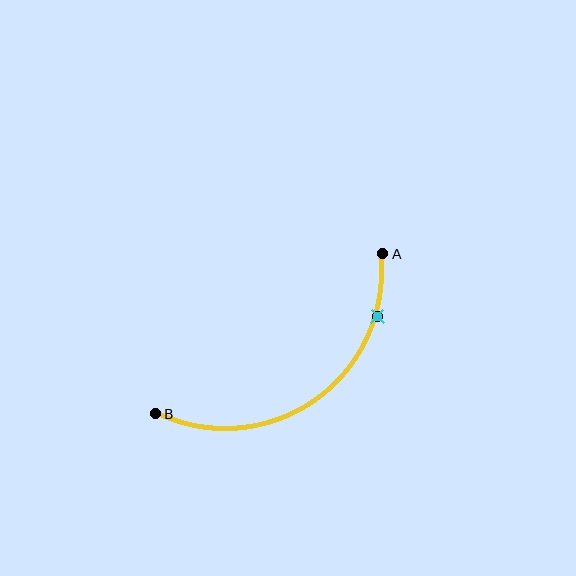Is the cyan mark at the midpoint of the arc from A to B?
No. The cyan mark lies on the arc but is closer to endpoint A. The arc midpoint would be at the point on the curve equidistant along the arc from both A and B.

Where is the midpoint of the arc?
The arc midpoint is the point on the curve farthest from the straight line joining A and B. It sits below and to the right of that line.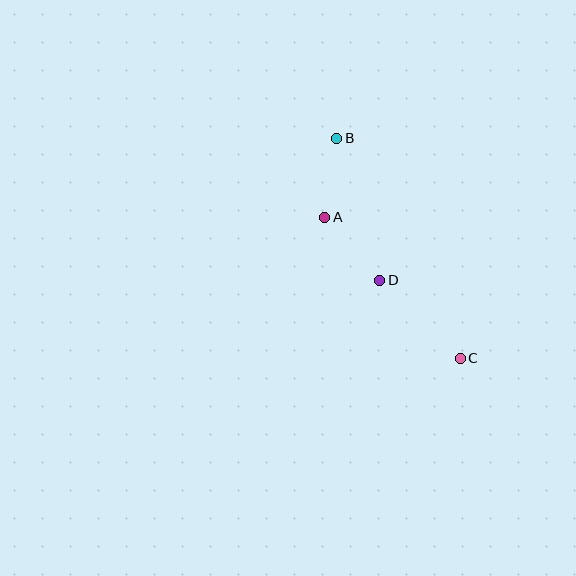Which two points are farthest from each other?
Points B and C are farthest from each other.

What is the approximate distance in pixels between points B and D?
The distance between B and D is approximately 149 pixels.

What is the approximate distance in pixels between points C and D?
The distance between C and D is approximately 112 pixels.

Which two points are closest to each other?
Points A and B are closest to each other.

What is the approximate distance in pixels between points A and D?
The distance between A and D is approximately 84 pixels.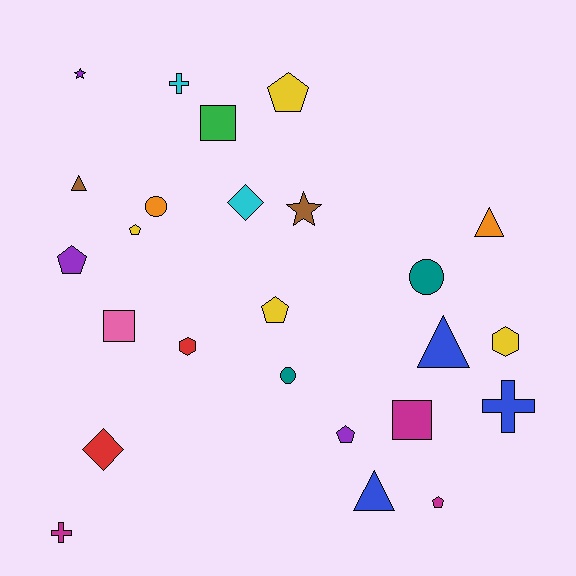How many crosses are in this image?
There are 3 crosses.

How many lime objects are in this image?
There are no lime objects.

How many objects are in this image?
There are 25 objects.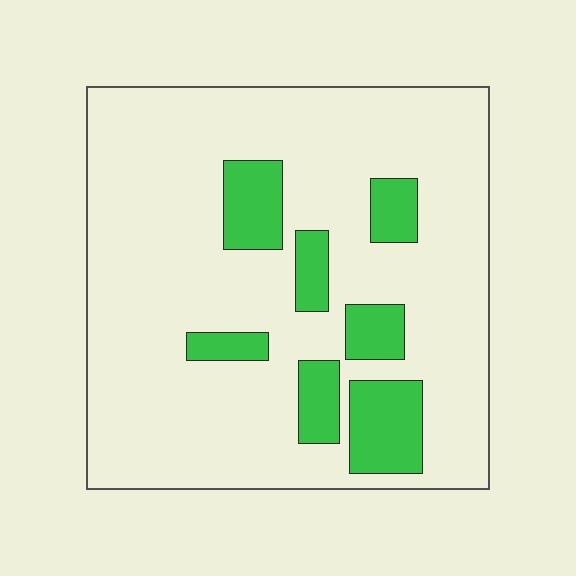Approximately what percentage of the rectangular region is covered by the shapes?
Approximately 15%.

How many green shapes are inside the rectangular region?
7.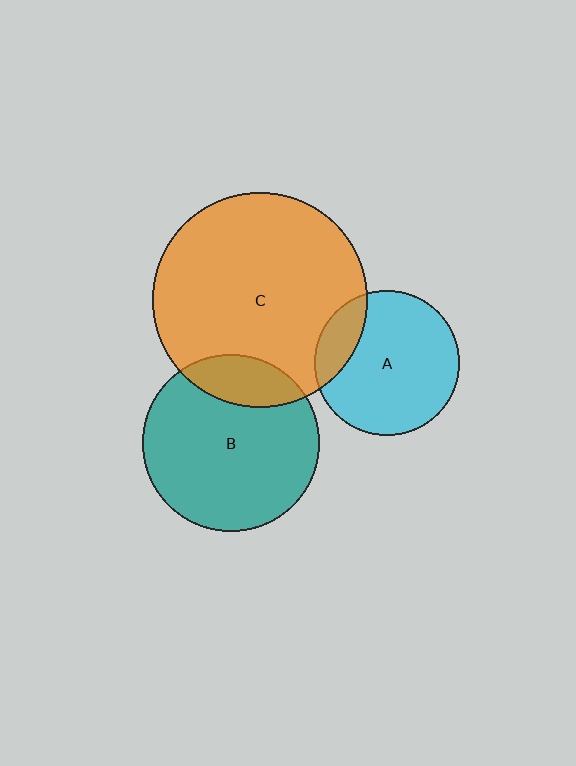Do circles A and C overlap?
Yes.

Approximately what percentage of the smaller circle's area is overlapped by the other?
Approximately 15%.